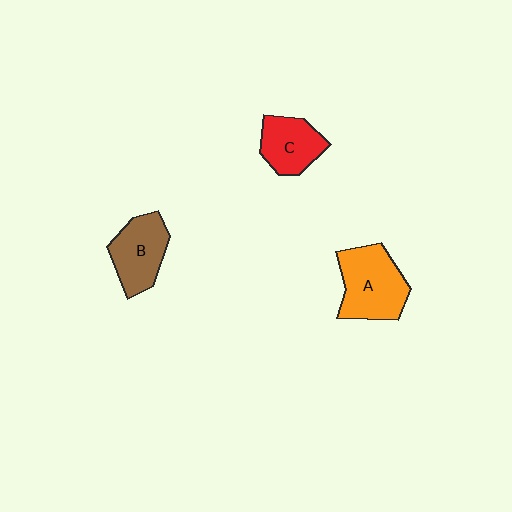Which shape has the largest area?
Shape A (orange).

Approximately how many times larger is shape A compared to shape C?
Approximately 1.4 times.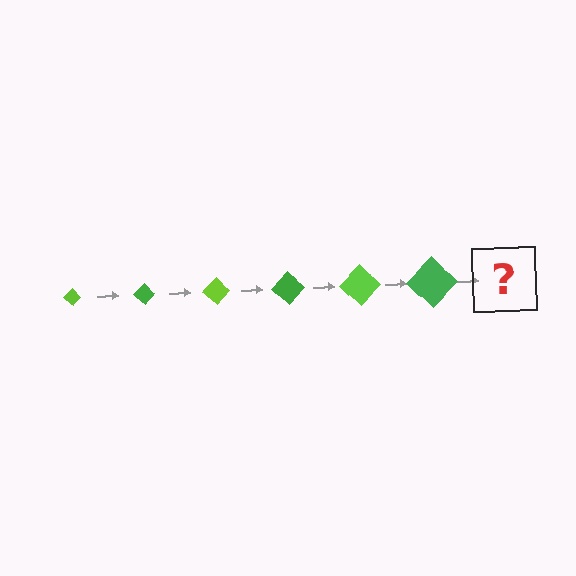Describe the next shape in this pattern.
It should be a lime diamond, larger than the previous one.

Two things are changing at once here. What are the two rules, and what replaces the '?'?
The two rules are that the diamond grows larger each step and the color cycles through lime and green. The '?' should be a lime diamond, larger than the previous one.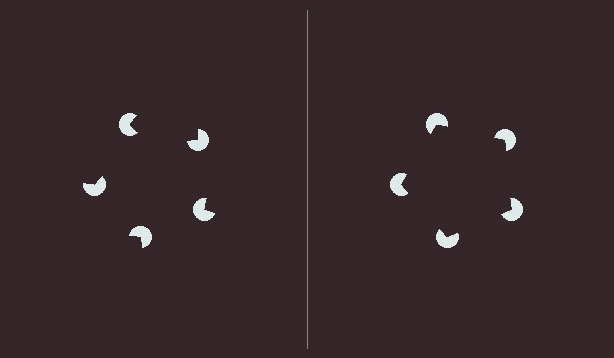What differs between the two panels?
The pac-man discs are positioned identically on both sides; only the wedge orientations differ. On the right they align to a pentagon; on the left they are misaligned.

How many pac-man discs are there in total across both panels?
10 — 5 on each side.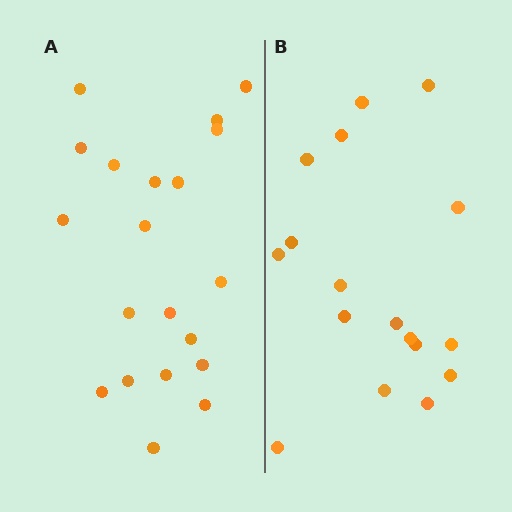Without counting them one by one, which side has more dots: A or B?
Region A (the left region) has more dots.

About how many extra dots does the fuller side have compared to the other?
Region A has just a few more — roughly 2 or 3 more dots than region B.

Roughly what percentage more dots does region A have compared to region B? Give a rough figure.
About 20% more.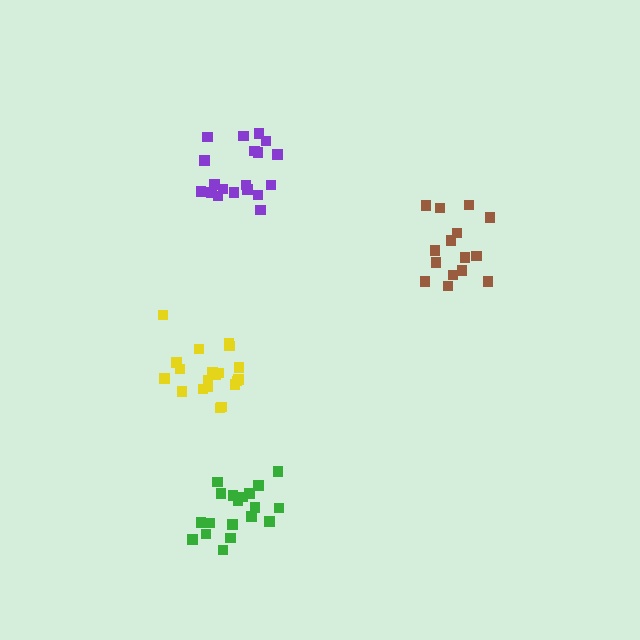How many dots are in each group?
Group 1: 20 dots, Group 2: 15 dots, Group 3: 19 dots, Group 4: 19 dots (73 total).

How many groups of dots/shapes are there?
There are 4 groups.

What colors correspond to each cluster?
The clusters are colored: yellow, brown, purple, green.